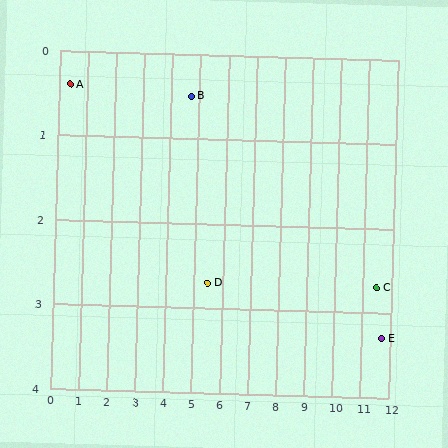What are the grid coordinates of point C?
Point C is at approximately (11.5, 2.7).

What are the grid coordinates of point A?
Point A is at approximately (0.4, 0.4).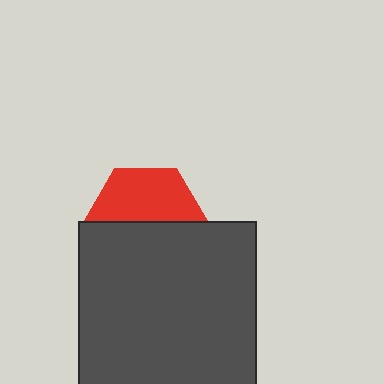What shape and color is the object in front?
The object in front is a dark gray square.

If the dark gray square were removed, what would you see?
You would see the complete red hexagon.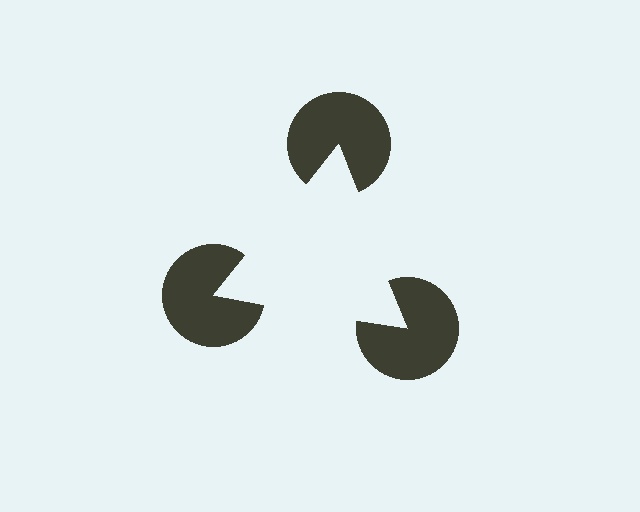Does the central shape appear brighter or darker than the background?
It typically appears slightly brighter than the background, even though no actual brightness change is drawn.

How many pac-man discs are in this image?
There are 3 — one at each vertex of the illusory triangle.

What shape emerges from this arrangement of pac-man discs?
An illusory triangle — its edges are inferred from the aligned wedge cuts in the pac-man discs, not physically drawn.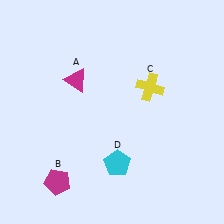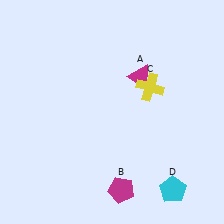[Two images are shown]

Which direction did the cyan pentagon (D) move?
The cyan pentagon (D) moved right.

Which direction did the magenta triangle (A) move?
The magenta triangle (A) moved right.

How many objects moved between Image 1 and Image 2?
3 objects moved between the two images.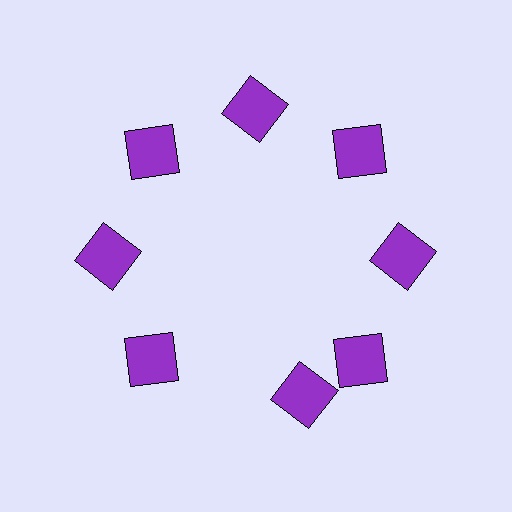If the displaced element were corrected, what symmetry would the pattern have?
It would have 8-fold rotational symmetry — the pattern would map onto itself every 45 degrees.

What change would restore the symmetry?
The symmetry would be restored by rotating it back into even spacing with its neighbors so that all 8 squares sit at equal angles and equal distance from the center.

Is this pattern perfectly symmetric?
No. The 8 purple squares are arranged in a ring, but one element near the 6 o'clock position is rotated out of alignment along the ring, breaking the 8-fold rotational symmetry.